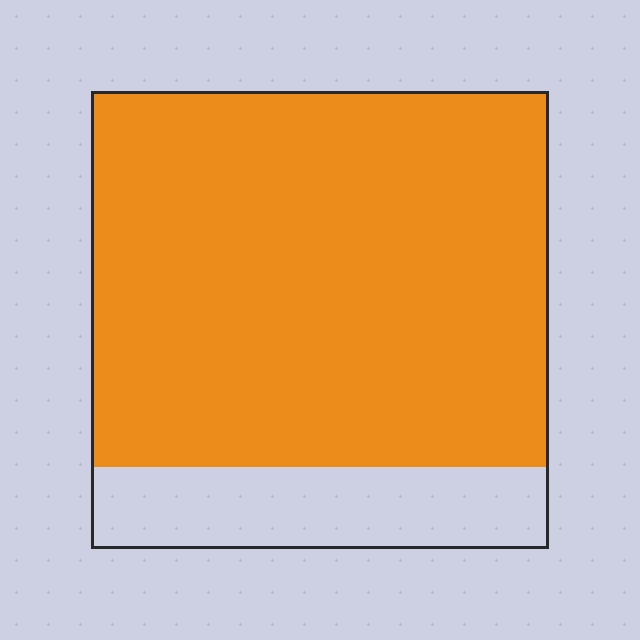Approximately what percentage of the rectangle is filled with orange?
Approximately 80%.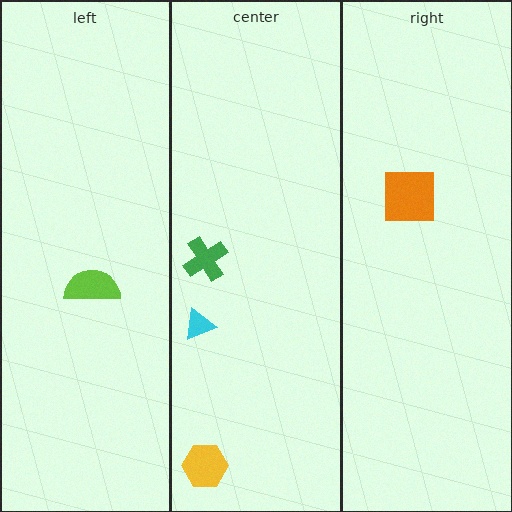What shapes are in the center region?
The green cross, the yellow hexagon, the cyan triangle.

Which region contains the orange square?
The right region.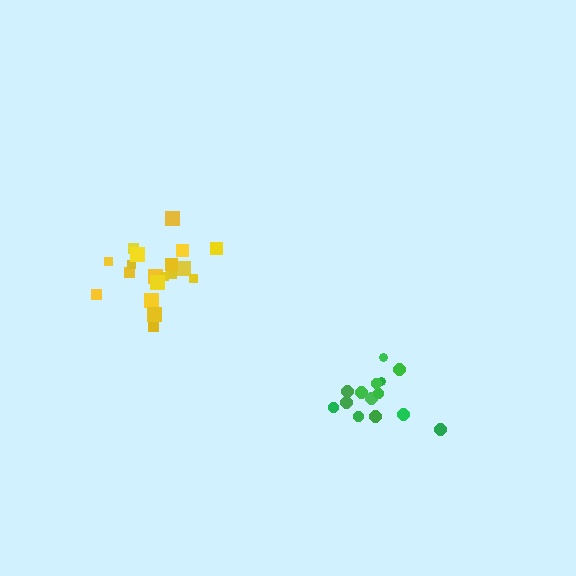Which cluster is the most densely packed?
Yellow.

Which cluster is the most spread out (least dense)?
Green.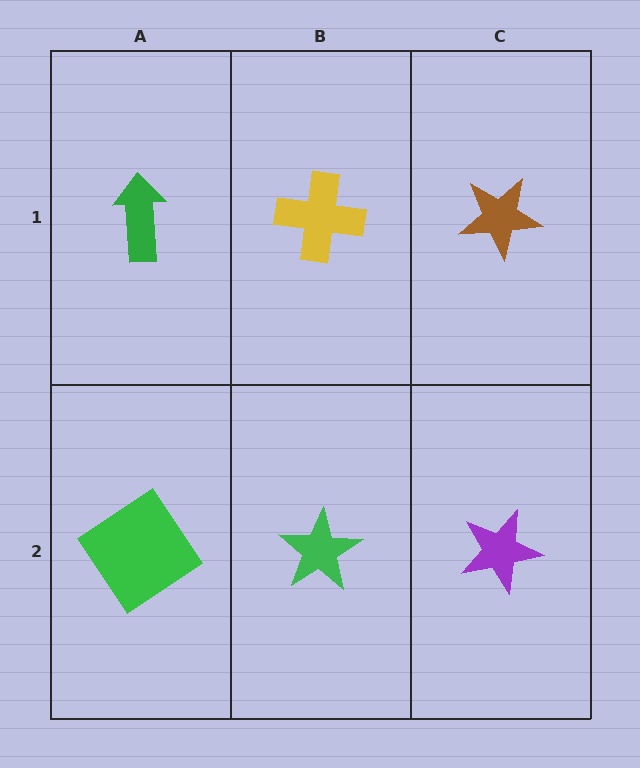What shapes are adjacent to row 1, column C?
A purple star (row 2, column C), a yellow cross (row 1, column B).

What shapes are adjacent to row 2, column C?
A brown star (row 1, column C), a green star (row 2, column B).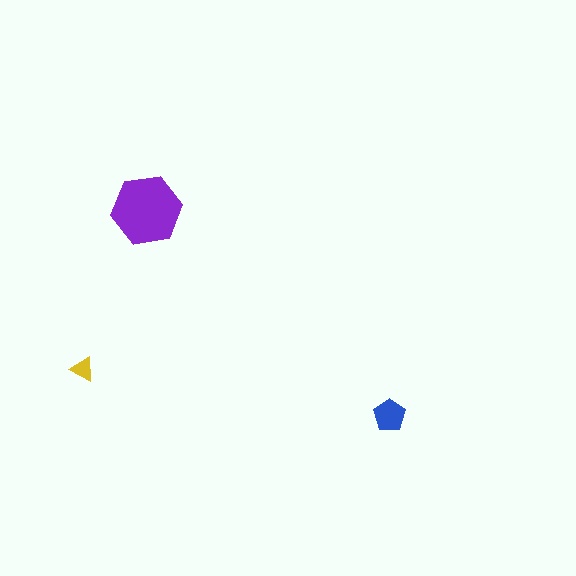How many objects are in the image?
There are 3 objects in the image.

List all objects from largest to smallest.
The purple hexagon, the blue pentagon, the yellow triangle.